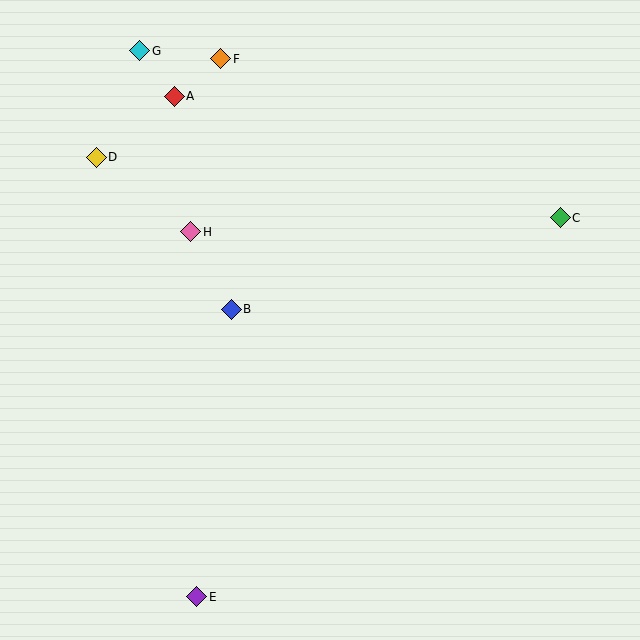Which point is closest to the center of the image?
Point B at (231, 309) is closest to the center.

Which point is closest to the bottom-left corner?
Point E is closest to the bottom-left corner.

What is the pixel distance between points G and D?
The distance between G and D is 115 pixels.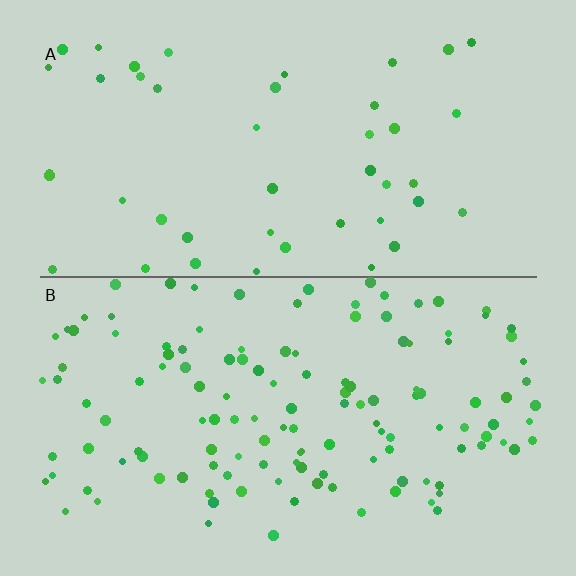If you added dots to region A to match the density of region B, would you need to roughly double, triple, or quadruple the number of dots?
Approximately triple.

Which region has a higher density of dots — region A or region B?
B (the bottom).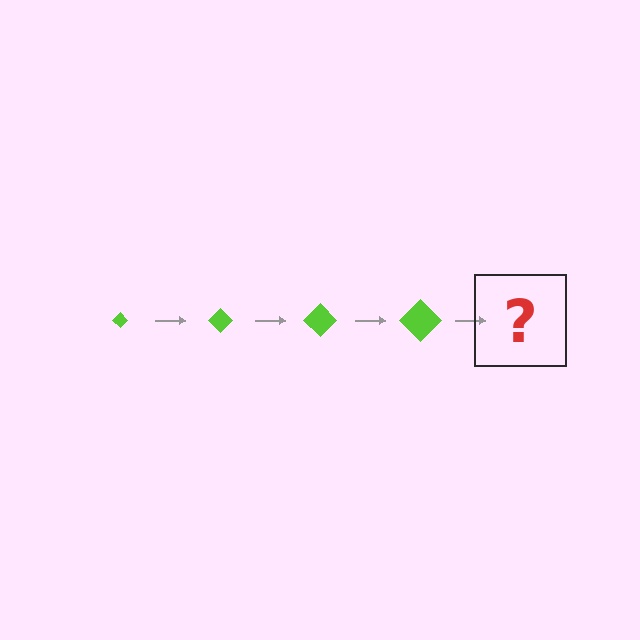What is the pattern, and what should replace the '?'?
The pattern is that the diamond gets progressively larger each step. The '?' should be a lime diamond, larger than the previous one.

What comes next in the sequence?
The next element should be a lime diamond, larger than the previous one.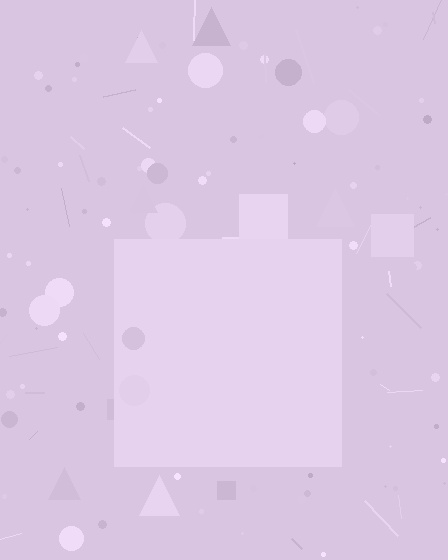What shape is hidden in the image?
A square is hidden in the image.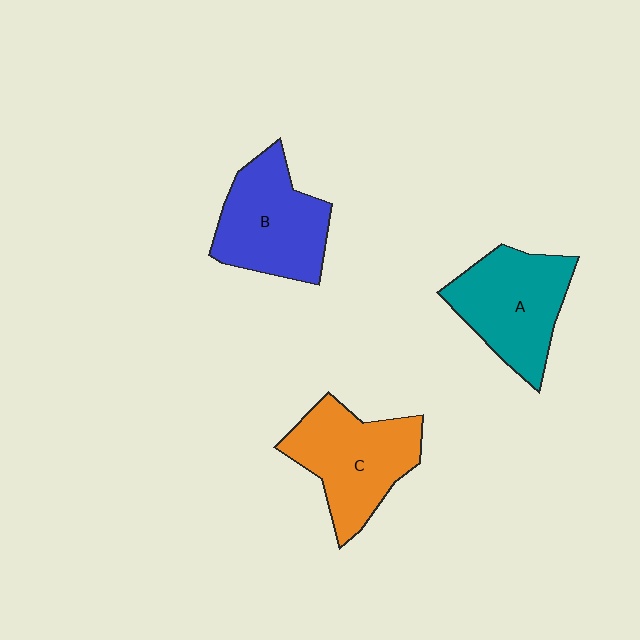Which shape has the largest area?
Shape C (orange).